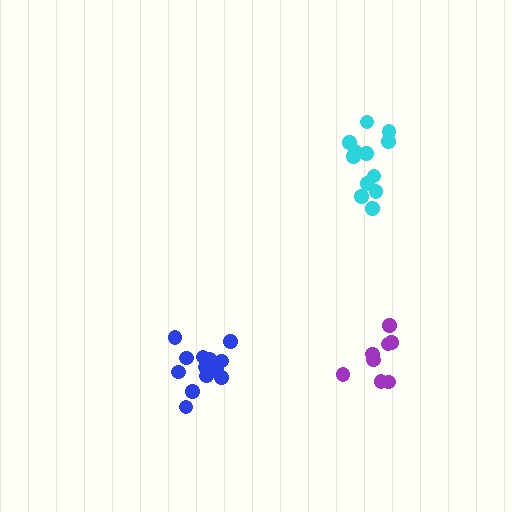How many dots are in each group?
Group 1: 8 dots, Group 2: 12 dots, Group 3: 13 dots (33 total).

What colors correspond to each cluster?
The clusters are colored: purple, cyan, blue.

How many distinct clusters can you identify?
There are 3 distinct clusters.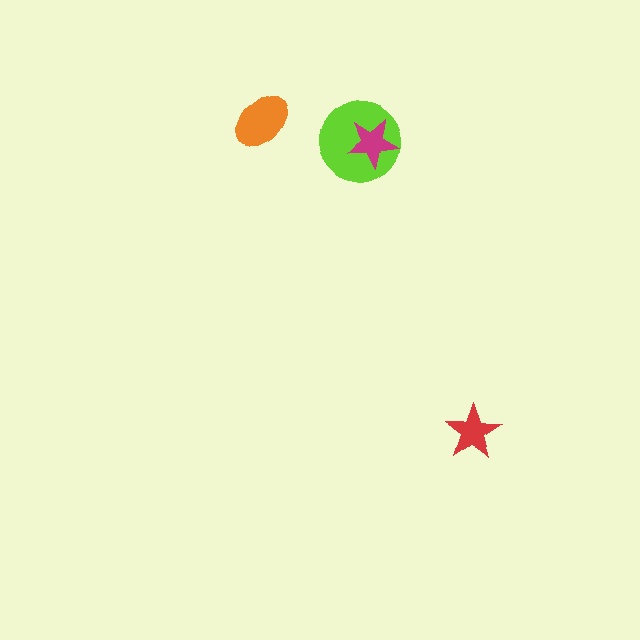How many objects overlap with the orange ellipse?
0 objects overlap with the orange ellipse.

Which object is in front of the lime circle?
The magenta star is in front of the lime circle.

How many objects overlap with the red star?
0 objects overlap with the red star.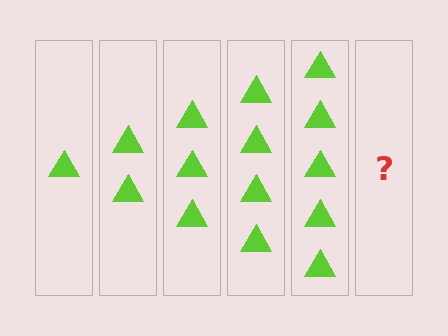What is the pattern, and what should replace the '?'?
The pattern is that each step adds one more triangle. The '?' should be 6 triangles.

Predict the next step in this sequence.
The next step is 6 triangles.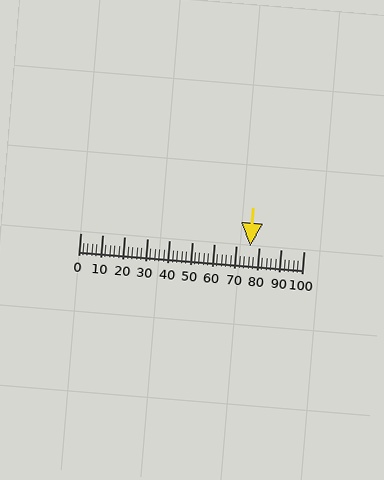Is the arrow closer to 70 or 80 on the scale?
The arrow is closer to 80.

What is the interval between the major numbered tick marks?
The major tick marks are spaced 10 units apart.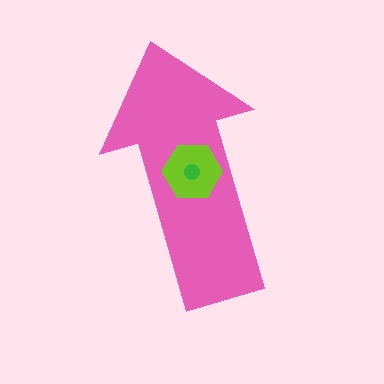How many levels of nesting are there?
3.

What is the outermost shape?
The pink arrow.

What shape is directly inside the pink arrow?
The lime hexagon.